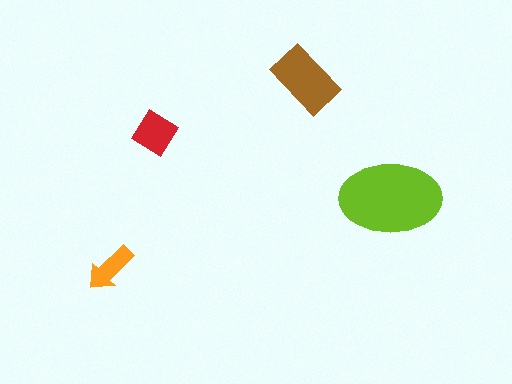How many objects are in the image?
There are 4 objects in the image.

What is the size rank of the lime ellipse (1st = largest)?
1st.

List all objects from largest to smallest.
The lime ellipse, the brown rectangle, the red diamond, the orange arrow.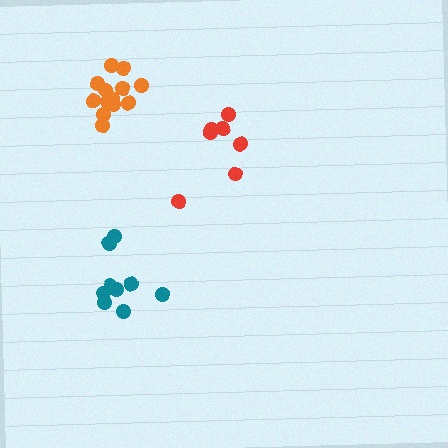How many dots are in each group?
Group 1: 9 dots, Group 2: 7 dots, Group 3: 13 dots (29 total).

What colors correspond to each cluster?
The clusters are colored: teal, red, orange.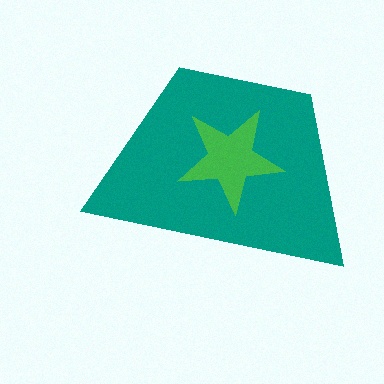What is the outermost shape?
The teal trapezoid.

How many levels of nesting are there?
2.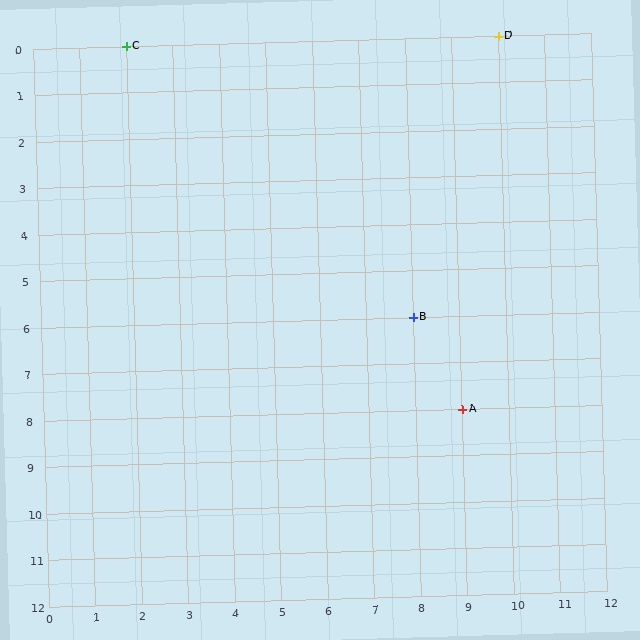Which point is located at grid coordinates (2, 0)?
Point C is at (2, 0).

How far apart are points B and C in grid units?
Points B and C are 6 columns and 6 rows apart (about 8.5 grid units diagonally).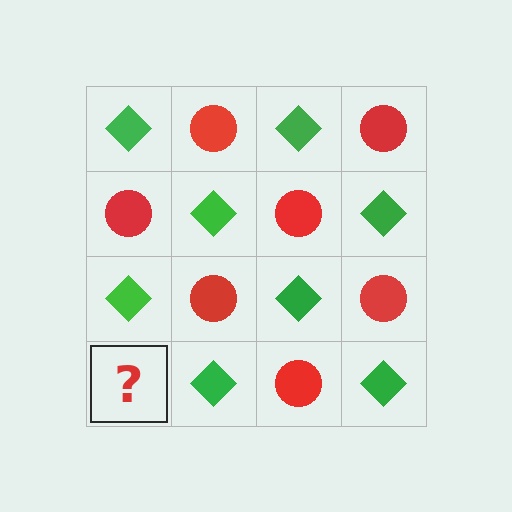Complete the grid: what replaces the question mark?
The question mark should be replaced with a red circle.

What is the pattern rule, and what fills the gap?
The rule is that it alternates green diamond and red circle in a checkerboard pattern. The gap should be filled with a red circle.